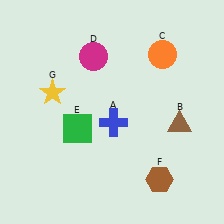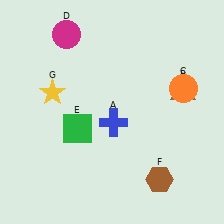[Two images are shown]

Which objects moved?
The objects that moved are: the brown triangle (B), the orange circle (C), the magenta circle (D).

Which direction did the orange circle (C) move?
The orange circle (C) moved down.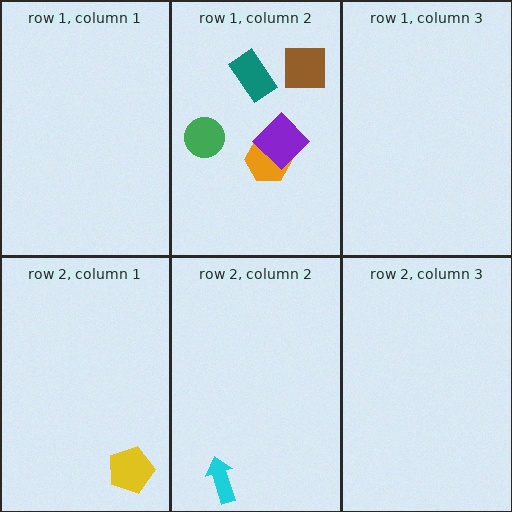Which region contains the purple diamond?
The row 1, column 2 region.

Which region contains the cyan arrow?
The row 2, column 2 region.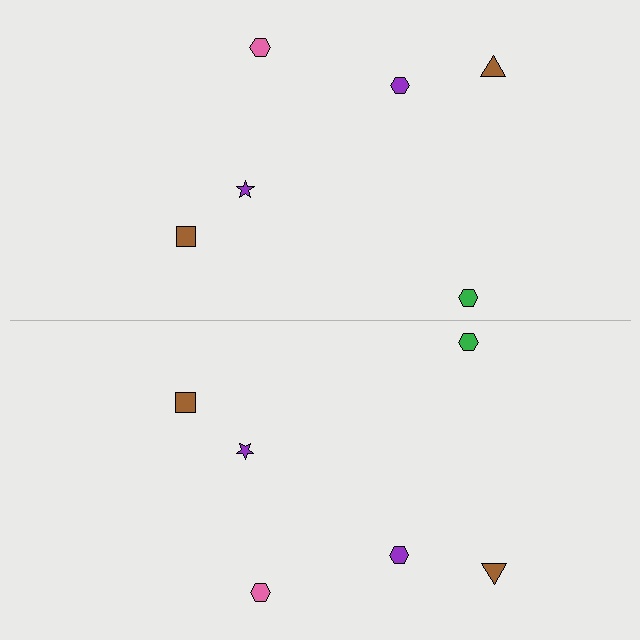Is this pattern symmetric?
Yes, this pattern has bilateral (reflection) symmetry.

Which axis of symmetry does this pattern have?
The pattern has a horizontal axis of symmetry running through the center of the image.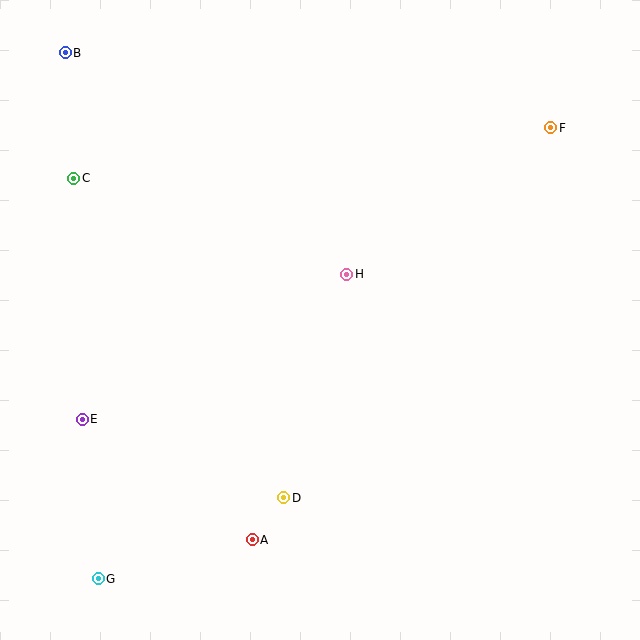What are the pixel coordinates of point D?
Point D is at (284, 498).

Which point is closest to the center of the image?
Point H at (347, 275) is closest to the center.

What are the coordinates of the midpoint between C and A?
The midpoint between C and A is at (163, 359).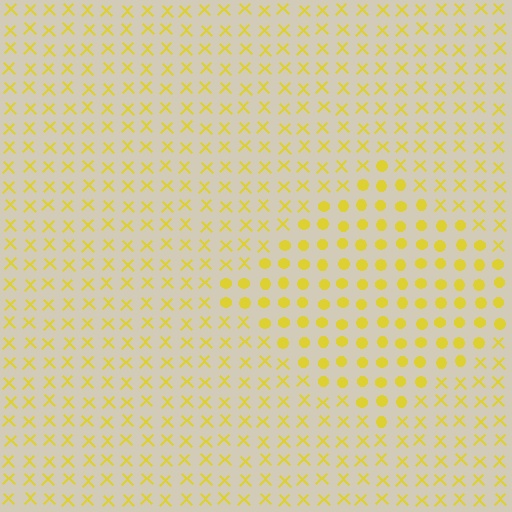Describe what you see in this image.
The image is filled with small yellow elements arranged in a uniform grid. A diamond-shaped region contains circles, while the surrounding area contains X marks. The boundary is defined purely by the change in element shape.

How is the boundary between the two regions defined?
The boundary is defined by a change in element shape: circles inside vs. X marks outside. All elements share the same color and spacing.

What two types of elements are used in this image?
The image uses circles inside the diamond region and X marks outside it.